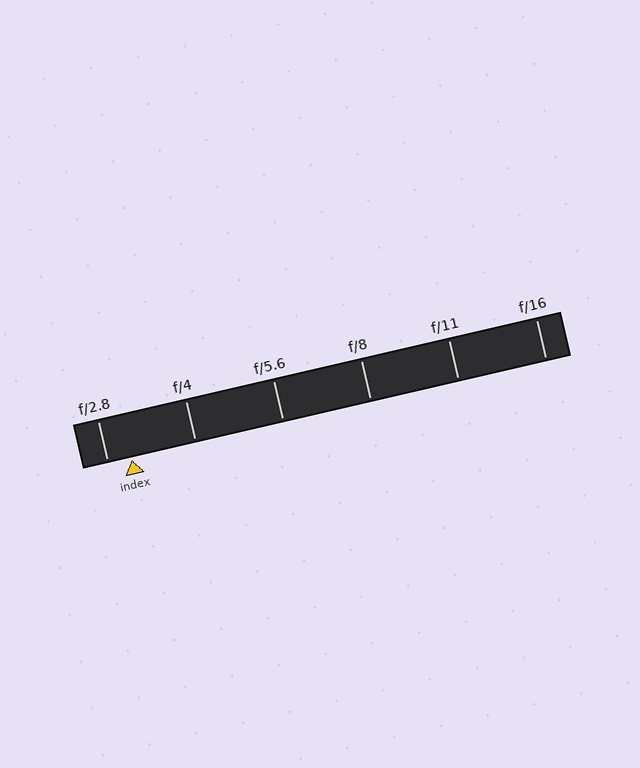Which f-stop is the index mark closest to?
The index mark is closest to f/2.8.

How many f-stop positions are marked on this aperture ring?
There are 6 f-stop positions marked.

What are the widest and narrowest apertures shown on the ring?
The widest aperture shown is f/2.8 and the narrowest is f/16.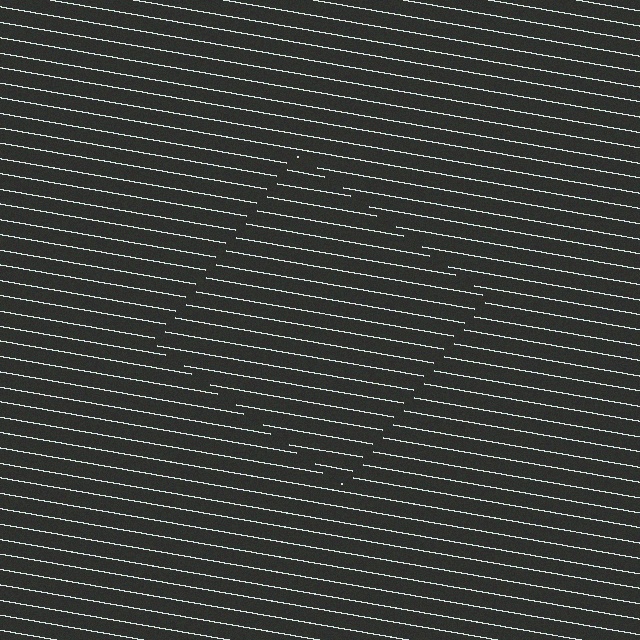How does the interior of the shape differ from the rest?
The interior of the shape contains the same grating, shifted by half a period — the contour is defined by the phase discontinuity where line-ends from the inner and outer gratings abut.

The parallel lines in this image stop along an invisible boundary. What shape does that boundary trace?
An illusory square. The interior of the shape contains the same grating, shifted by half a period — the contour is defined by the phase discontinuity where line-ends from the inner and outer gratings abut.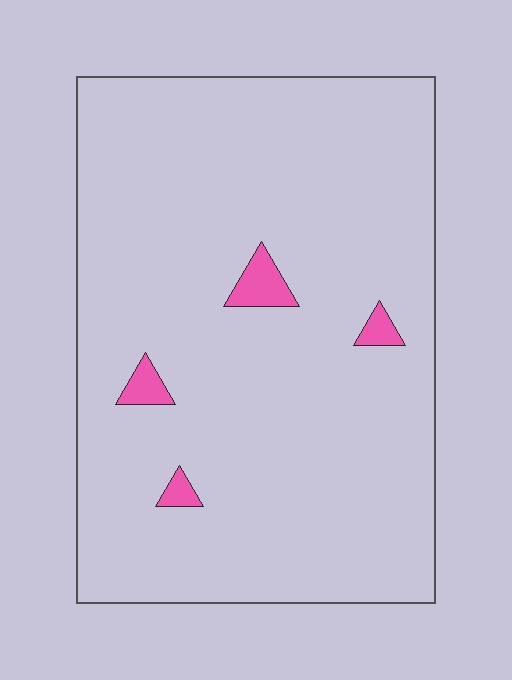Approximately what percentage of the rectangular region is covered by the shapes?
Approximately 5%.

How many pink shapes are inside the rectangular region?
4.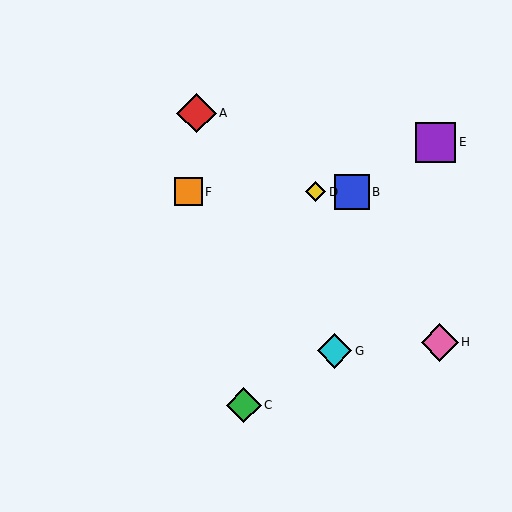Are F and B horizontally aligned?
Yes, both are at y≈192.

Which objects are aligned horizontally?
Objects B, D, F are aligned horizontally.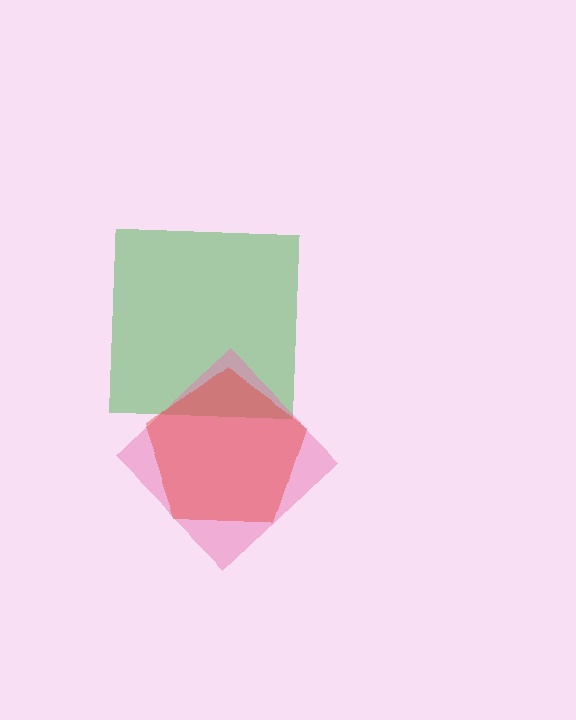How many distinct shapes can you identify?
There are 3 distinct shapes: a green square, a pink diamond, a red pentagon.